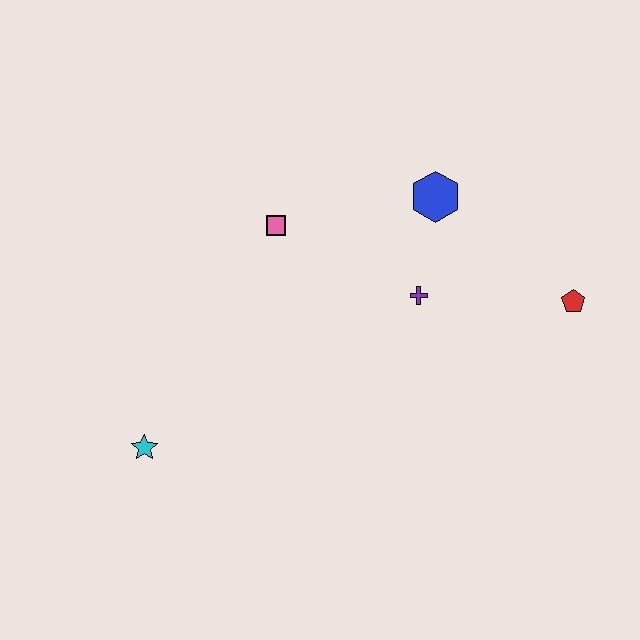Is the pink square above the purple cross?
Yes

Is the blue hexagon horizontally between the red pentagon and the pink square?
Yes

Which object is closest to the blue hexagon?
The purple cross is closest to the blue hexagon.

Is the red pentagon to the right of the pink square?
Yes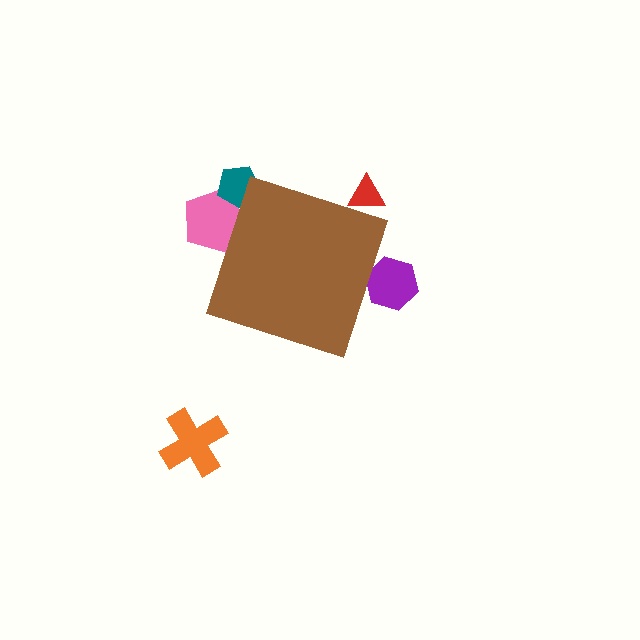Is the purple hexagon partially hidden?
Yes, the purple hexagon is partially hidden behind the brown diamond.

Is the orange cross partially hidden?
No, the orange cross is fully visible.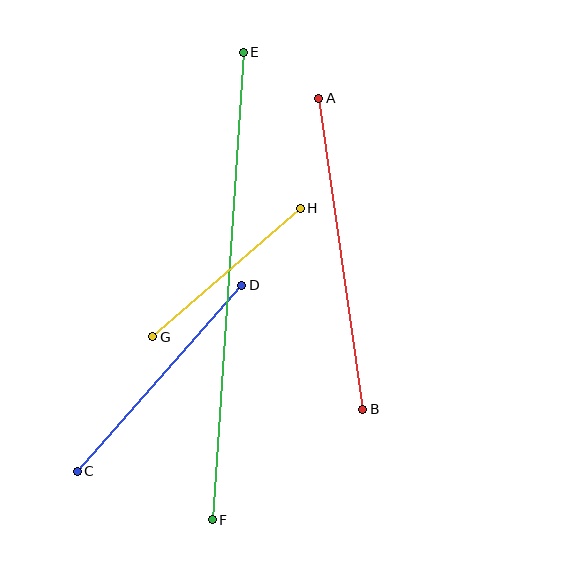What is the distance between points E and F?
The distance is approximately 469 pixels.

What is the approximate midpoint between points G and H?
The midpoint is at approximately (227, 272) pixels.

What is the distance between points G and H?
The distance is approximately 196 pixels.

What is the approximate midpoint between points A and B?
The midpoint is at approximately (341, 254) pixels.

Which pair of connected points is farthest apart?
Points E and F are farthest apart.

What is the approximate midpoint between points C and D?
The midpoint is at approximately (160, 378) pixels.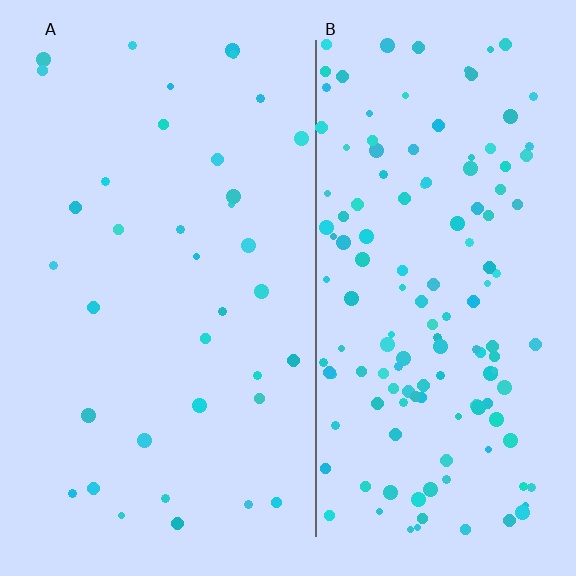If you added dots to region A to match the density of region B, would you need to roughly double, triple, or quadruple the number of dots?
Approximately quadruple.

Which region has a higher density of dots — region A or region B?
B (the right).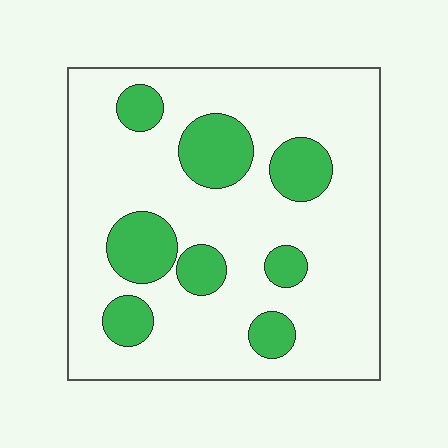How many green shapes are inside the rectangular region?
8.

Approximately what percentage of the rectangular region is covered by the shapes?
Approximately 20%.